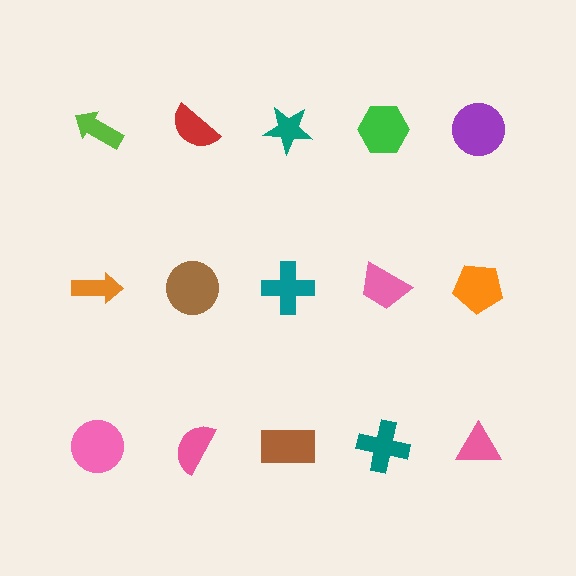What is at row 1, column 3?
A teal star.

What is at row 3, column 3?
A brown rectangle.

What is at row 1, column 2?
A red semicircle.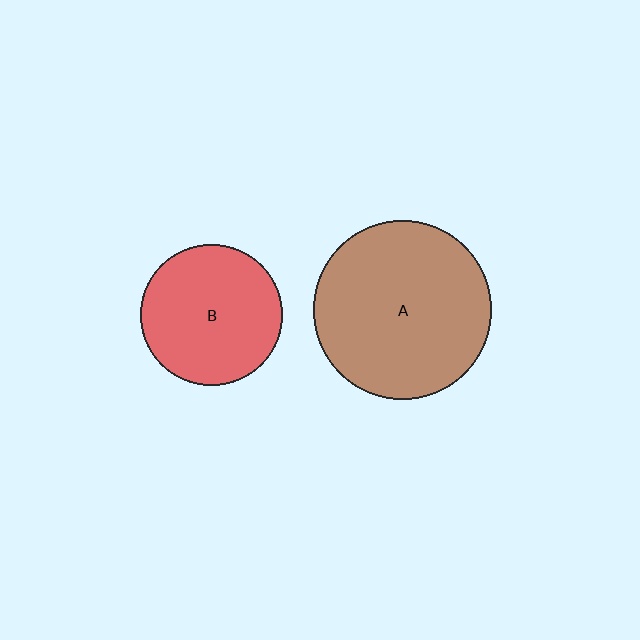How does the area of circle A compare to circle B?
Approximately 1.6 times.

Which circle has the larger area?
Circle A (brown).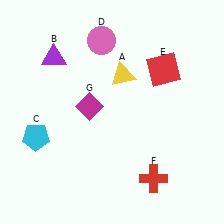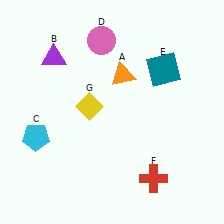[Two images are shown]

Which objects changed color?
A changed from yellow to orange. E changed from red to teal. G changed from magenta to yellow.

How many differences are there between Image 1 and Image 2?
There are 3 differences between the two images.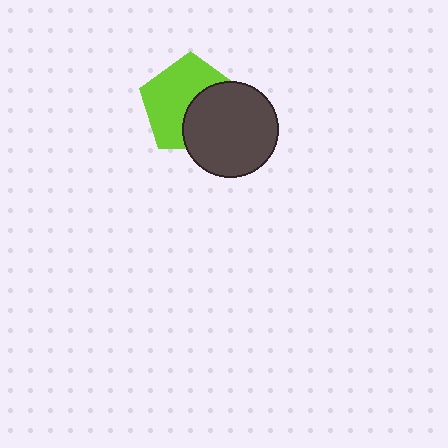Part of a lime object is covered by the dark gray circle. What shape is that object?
It is a pentagon.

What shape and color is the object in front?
The object in front is a dark gray circle.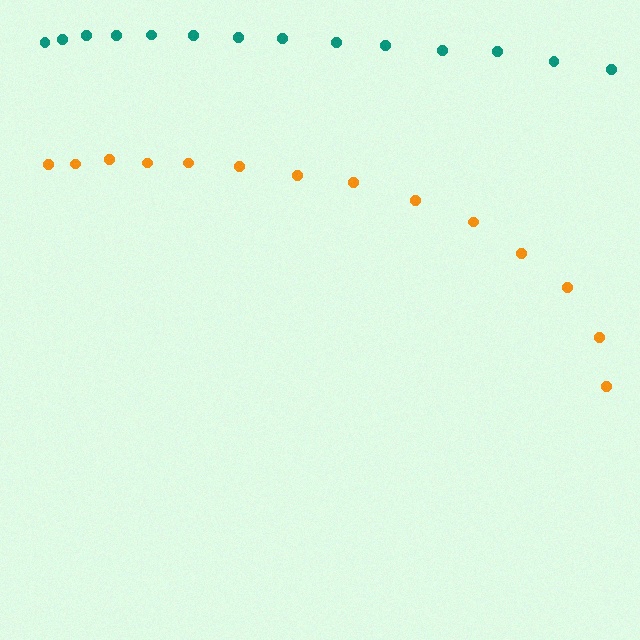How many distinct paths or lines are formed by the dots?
There are 2 distinct paths.